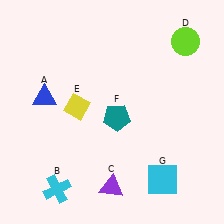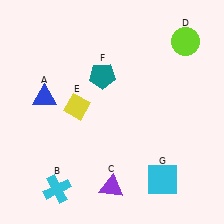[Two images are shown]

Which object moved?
The teal pentagon (F) moved up.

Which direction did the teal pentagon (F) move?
The teal pentagon (F) moved up.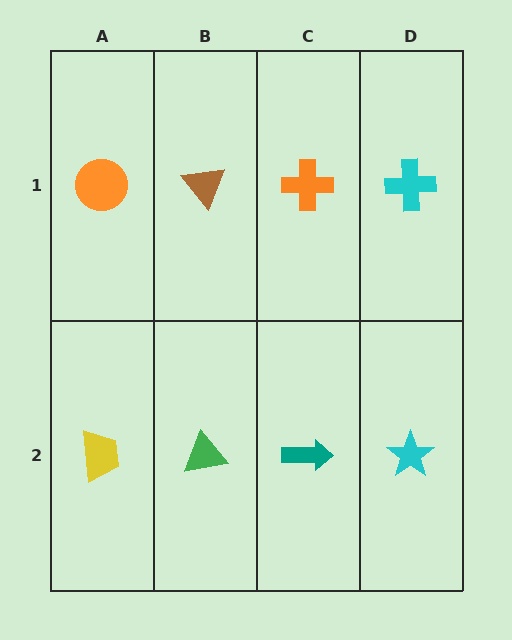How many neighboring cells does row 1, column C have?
3.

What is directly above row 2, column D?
A cyan cross.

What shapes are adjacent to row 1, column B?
A green triangle (row 2, column B), an orange circle (row 1, column A), an orange cross (row 1, column C).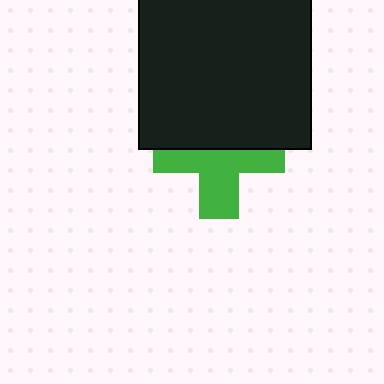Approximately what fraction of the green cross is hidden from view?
Roughly 44% of the green cross is hidden behind the black square.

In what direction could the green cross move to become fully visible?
The green cross could move down. That would shift it out from behind the black square entirely.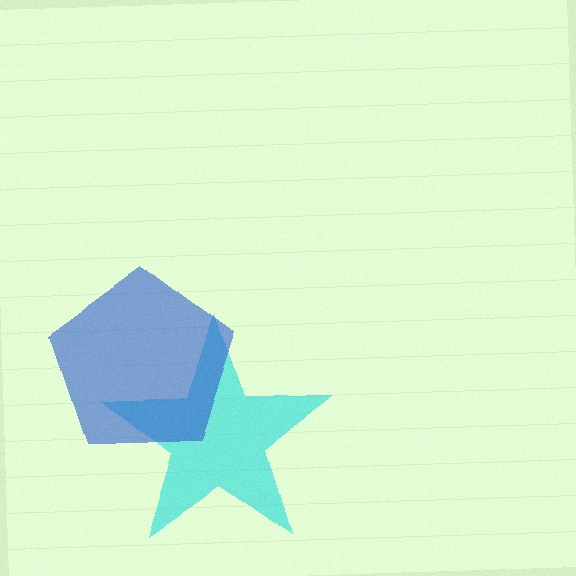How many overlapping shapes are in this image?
There are 2 overlapping shapes in the image.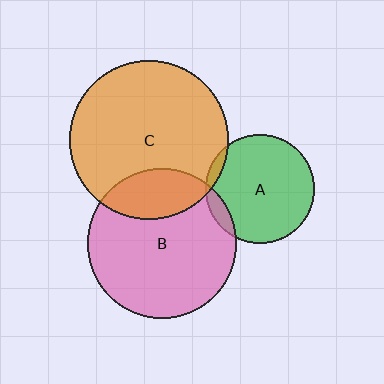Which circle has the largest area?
Circle C (orange).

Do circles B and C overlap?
Yes.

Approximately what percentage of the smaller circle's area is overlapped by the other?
Approximately 25%.